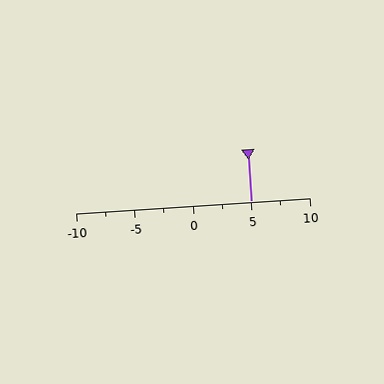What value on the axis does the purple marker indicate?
The marker indicates approximately 5.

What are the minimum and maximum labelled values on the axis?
The axis runs from -10 to 10.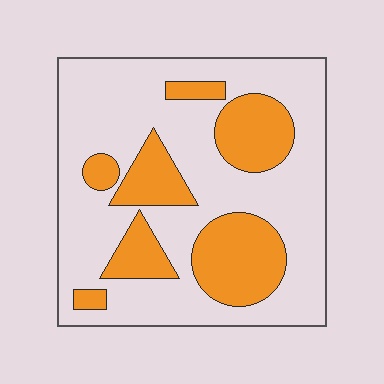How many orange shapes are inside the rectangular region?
7.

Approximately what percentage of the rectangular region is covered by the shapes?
Approximately 30%.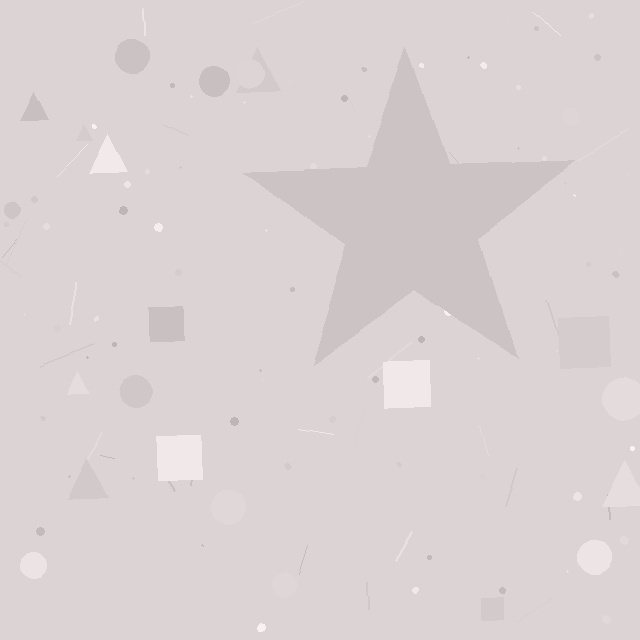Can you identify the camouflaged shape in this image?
The camouflaged shape is a star.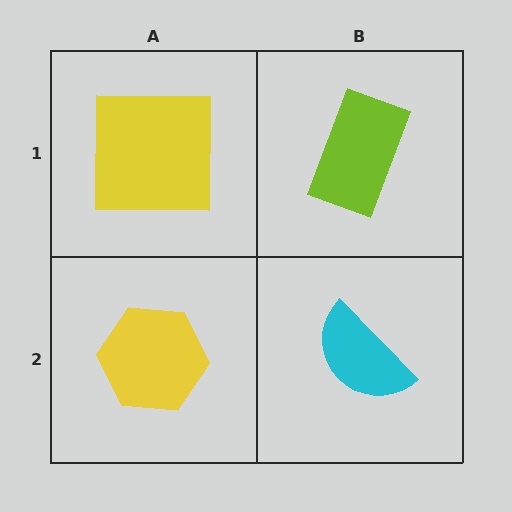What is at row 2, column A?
A yellow hexagon.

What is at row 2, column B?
A cyan semicircle.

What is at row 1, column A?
A yellow square.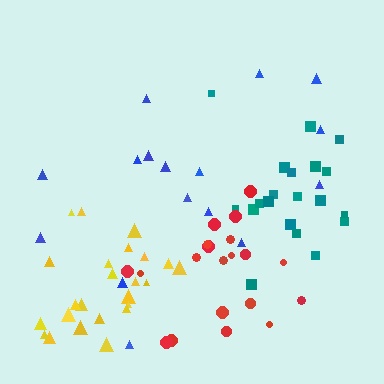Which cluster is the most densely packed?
Yellow.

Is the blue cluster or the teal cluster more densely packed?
Teal.